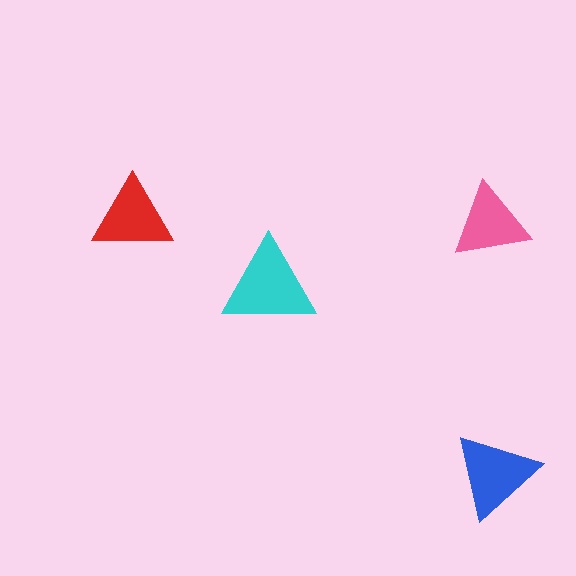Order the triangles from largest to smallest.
the cyan one, the blue one, the red one, the pink one.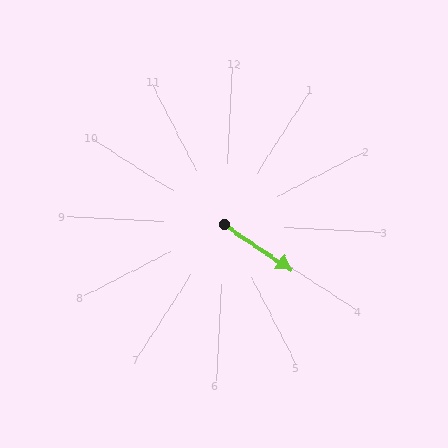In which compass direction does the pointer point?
Southeast.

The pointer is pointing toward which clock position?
Roughly 4 o'clock.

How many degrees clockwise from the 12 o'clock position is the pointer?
Approximately 121 degrees.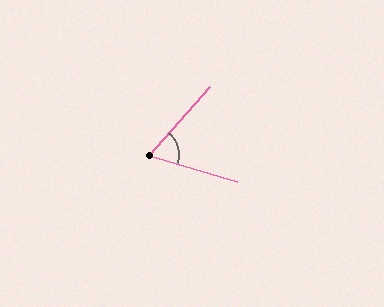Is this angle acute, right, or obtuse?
It is acute.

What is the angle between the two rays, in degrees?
Approximately 65 degrees.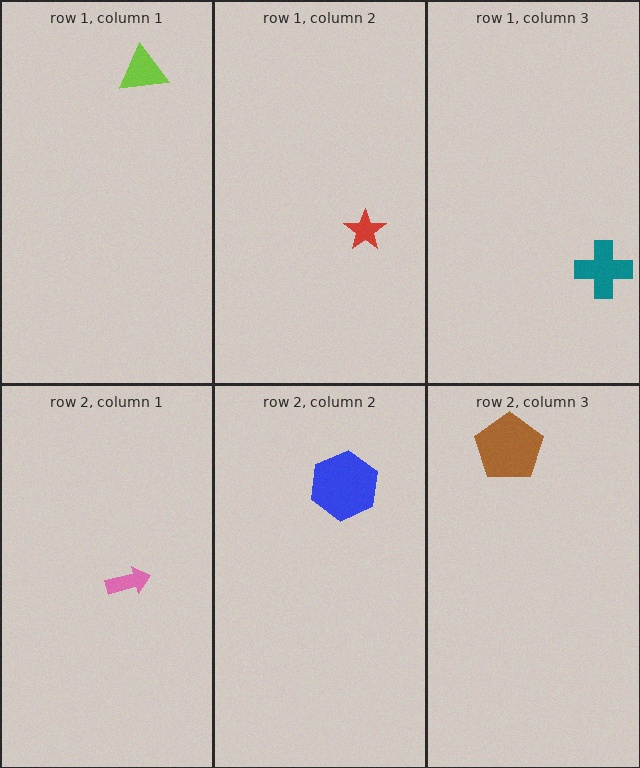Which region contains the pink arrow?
The row 2, column 1 region.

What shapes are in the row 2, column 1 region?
The pink arrow.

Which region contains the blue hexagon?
The row 2, column 2 region.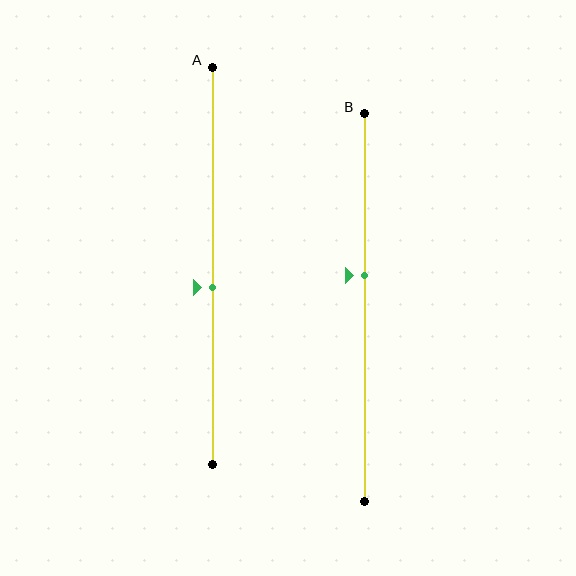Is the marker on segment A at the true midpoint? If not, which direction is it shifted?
No, the marker on segment A is shifted downward by about 6% of the segment length.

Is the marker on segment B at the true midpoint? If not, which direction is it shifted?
No, the marker on segment B is shifted upward by about 8% of the segment length.